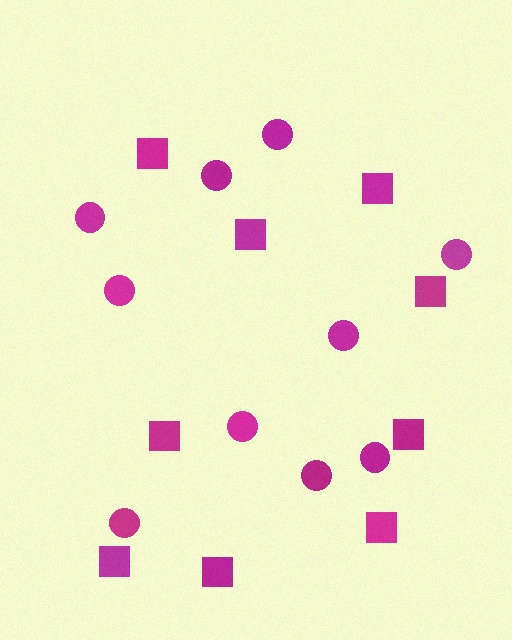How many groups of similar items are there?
There are 2 groups: one group of squares (9) and one group of circles (10).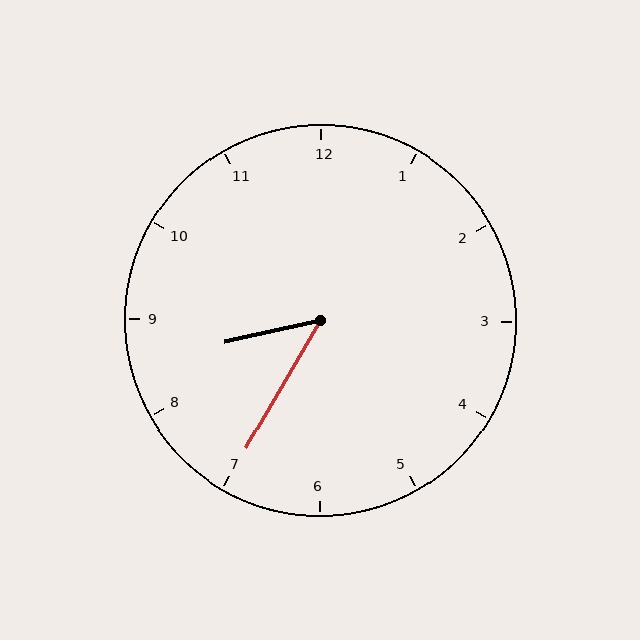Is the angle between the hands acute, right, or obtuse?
It is acute.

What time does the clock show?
8:35.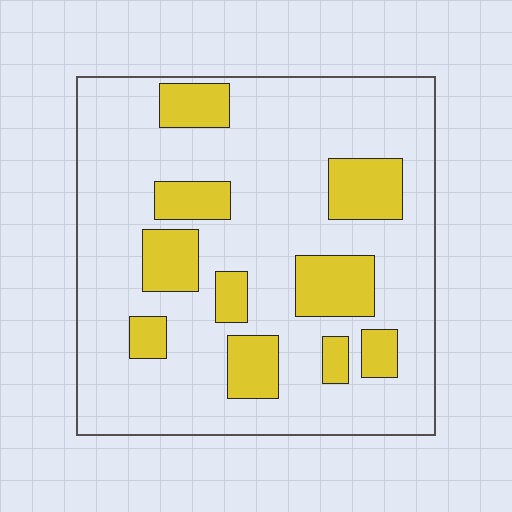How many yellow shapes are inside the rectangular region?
10.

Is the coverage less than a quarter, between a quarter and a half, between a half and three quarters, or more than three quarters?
Less than a quarter.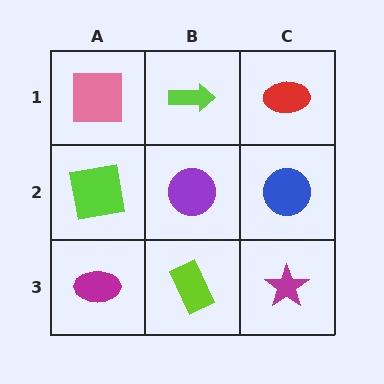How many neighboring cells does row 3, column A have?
2.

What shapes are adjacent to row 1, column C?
A blue circle (row 2, column C), a lime arrow (row 1, column B).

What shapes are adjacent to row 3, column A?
A lime square (row 2, column A), a lime rectangle (row 3, column B).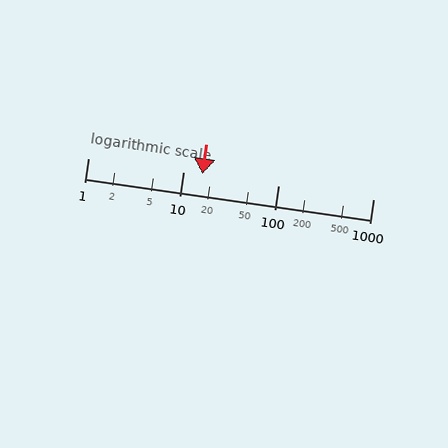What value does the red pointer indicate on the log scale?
The pointer indicates approximately 16.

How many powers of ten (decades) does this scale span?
The scale spans 3 decades, from 1 to 1000.